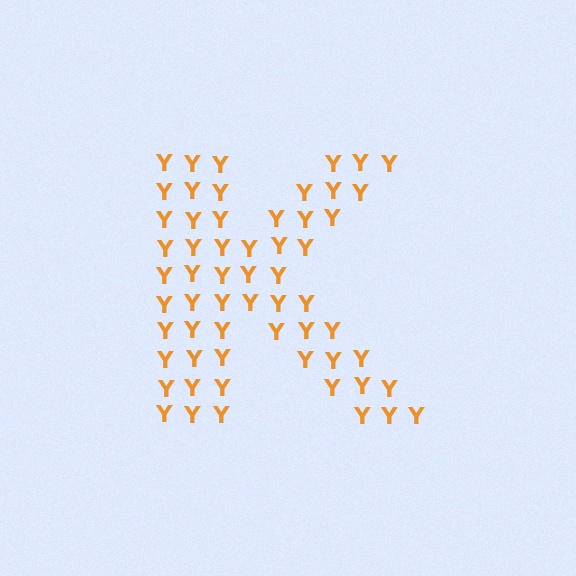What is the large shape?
The large shape is the letter K.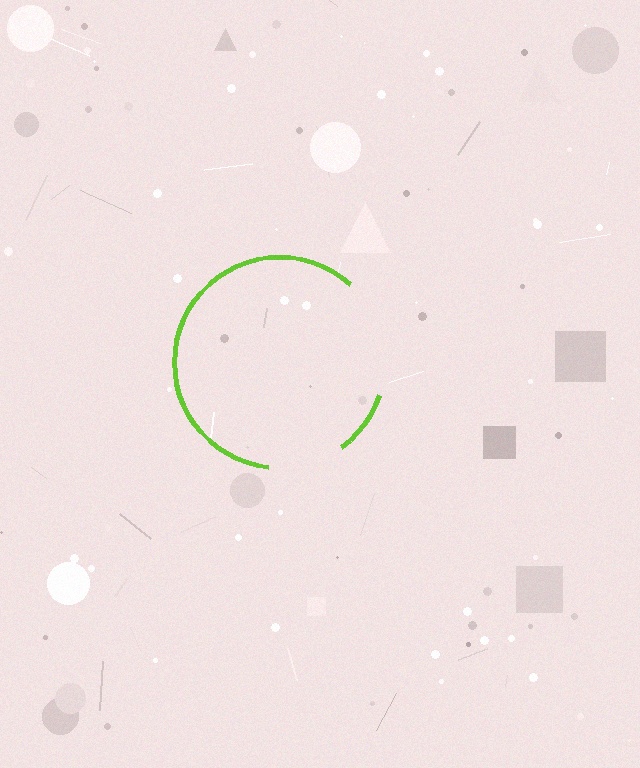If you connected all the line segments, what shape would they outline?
They would outline a circle.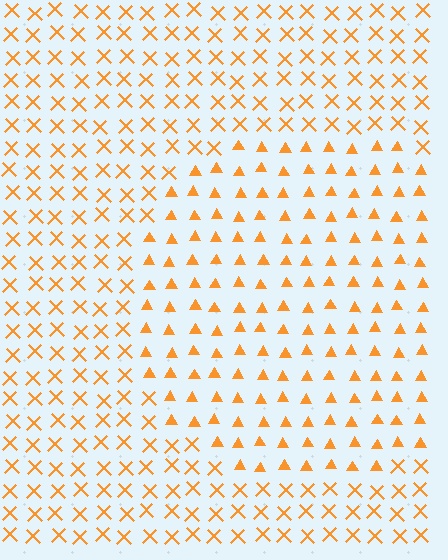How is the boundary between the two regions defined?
The boundary is defined by a change in element shape: triangles inside vs. X marks outside. All elements share the same color and spacing.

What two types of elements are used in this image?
The image uses triangles inside the circle region and X marks outside it.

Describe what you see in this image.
The image is filled with small orange elements arranged in a uniform grid. A circle-shaped region contains triangles, while the surrounding area contains X marks. The boundary is defined purely by the change in element shape.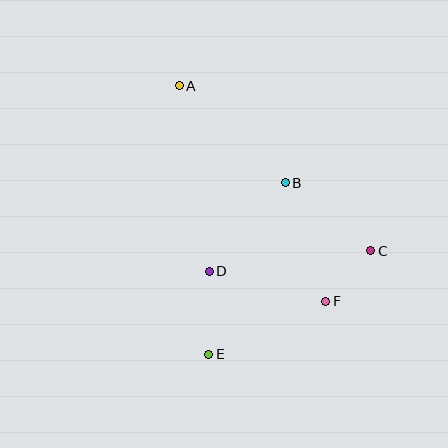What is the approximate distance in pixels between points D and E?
The distance between D and E is approximately 83 pixels.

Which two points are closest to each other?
Points C and F are closest to each other.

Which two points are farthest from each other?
Points A and E are farthest from each other.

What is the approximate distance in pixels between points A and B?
The distance between A and B is approximately 144 pixels.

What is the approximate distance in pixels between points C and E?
The distance between C and E is approximately 192 pixels.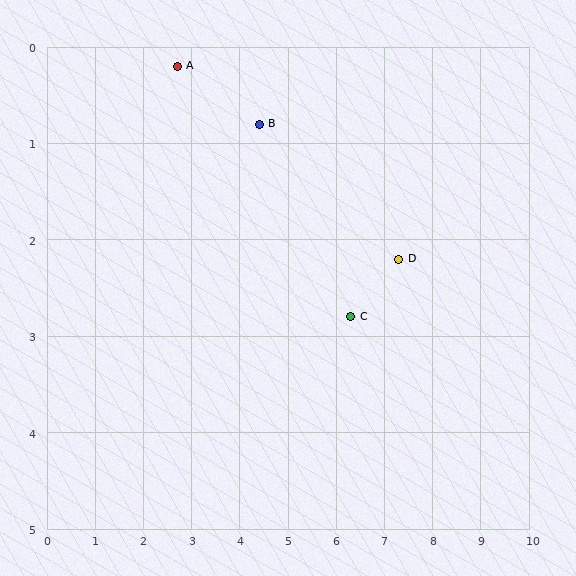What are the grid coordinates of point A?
Point A is at approximately (2.7, 0.2).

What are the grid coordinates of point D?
Point D is at approximately (7.3, 2.2).